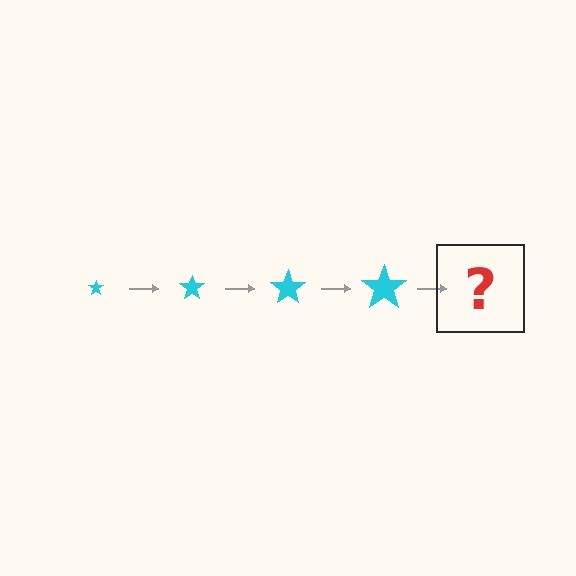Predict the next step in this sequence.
The next step is a cyan star, larger than the previous one.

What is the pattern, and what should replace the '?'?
The pattern is that the star gets progressively larger each step. The '?' should be a cyan star, larger than the previous one.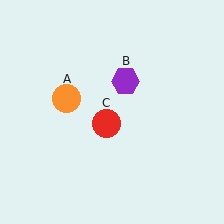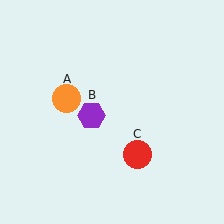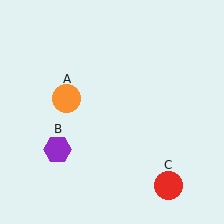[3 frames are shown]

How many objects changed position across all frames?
2 objects changed position: purple hexagon (object B), red circle (object C).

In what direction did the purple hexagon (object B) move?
The purple hexagon (object B) moved down and to the left.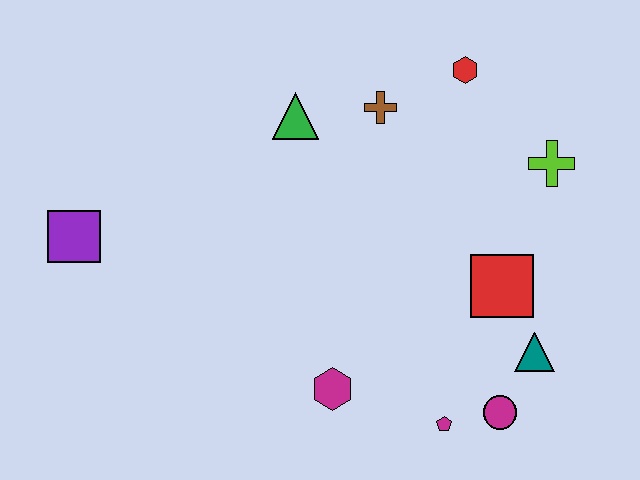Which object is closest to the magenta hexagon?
The magenta pentagon is closest to the magenta hexagon.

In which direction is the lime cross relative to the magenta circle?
The lime cross is above the magenta circle.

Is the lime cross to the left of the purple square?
No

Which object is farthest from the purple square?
The lime cross is farthest from the purple square.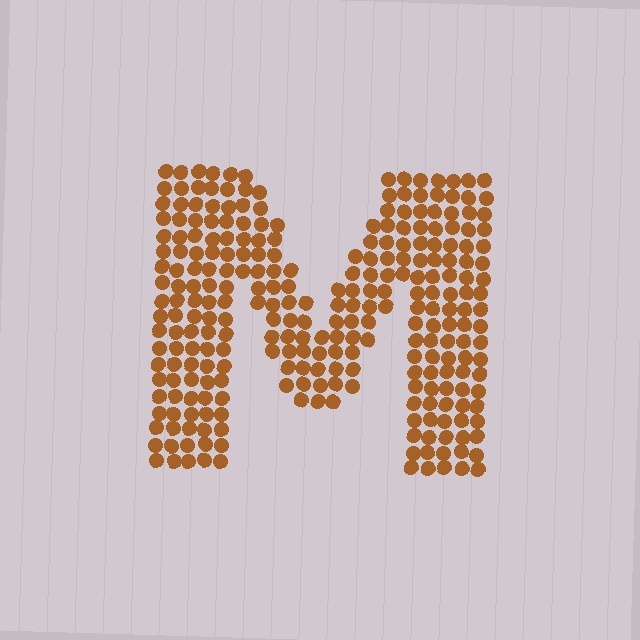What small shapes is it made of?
It is made of small circles.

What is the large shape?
The large shape is the letter M.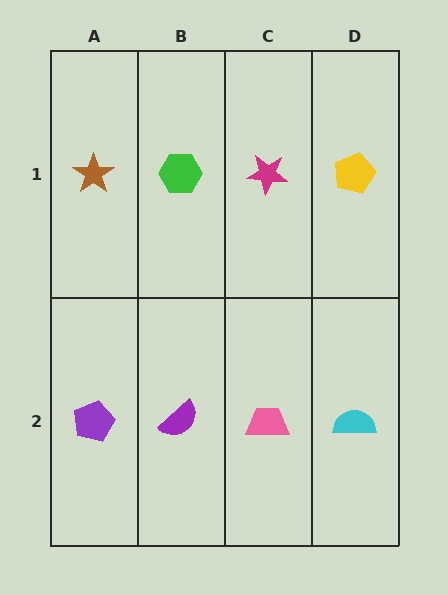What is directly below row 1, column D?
A cyan semicircle.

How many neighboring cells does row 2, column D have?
2.